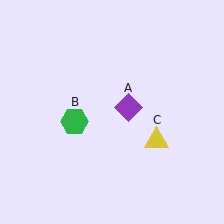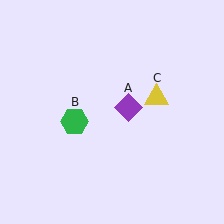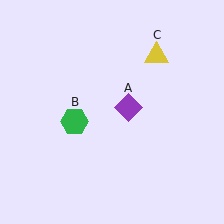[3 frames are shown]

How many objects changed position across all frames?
1 object changed position: yellow triangle (object C).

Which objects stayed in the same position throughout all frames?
Purple diamond (object A) and green hexagon (object B) remained stationary.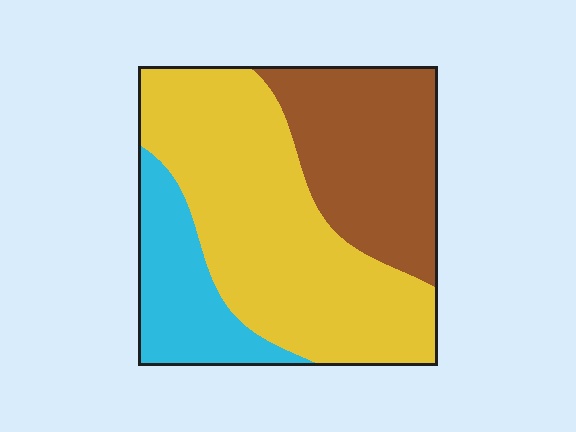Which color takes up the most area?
Yellow, at roughly 50%.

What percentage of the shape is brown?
Brown takes up about one third (1/3) of the shape.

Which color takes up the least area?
Cyan, at roughly 20%.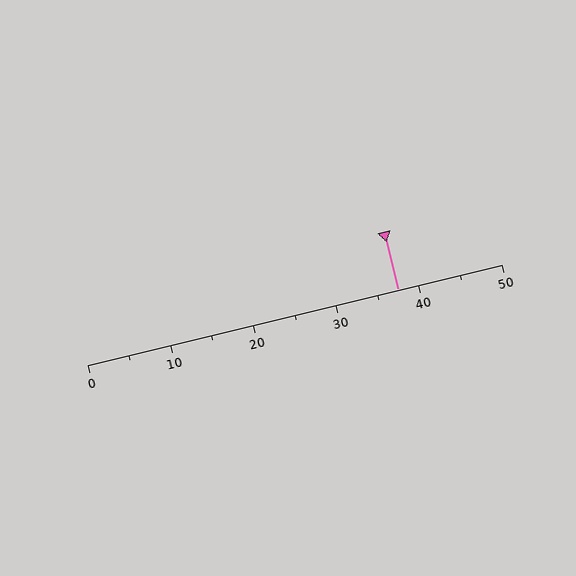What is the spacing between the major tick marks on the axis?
The major ticks are spaced 10 apart.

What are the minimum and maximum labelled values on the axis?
The axis runs from 0 to 50.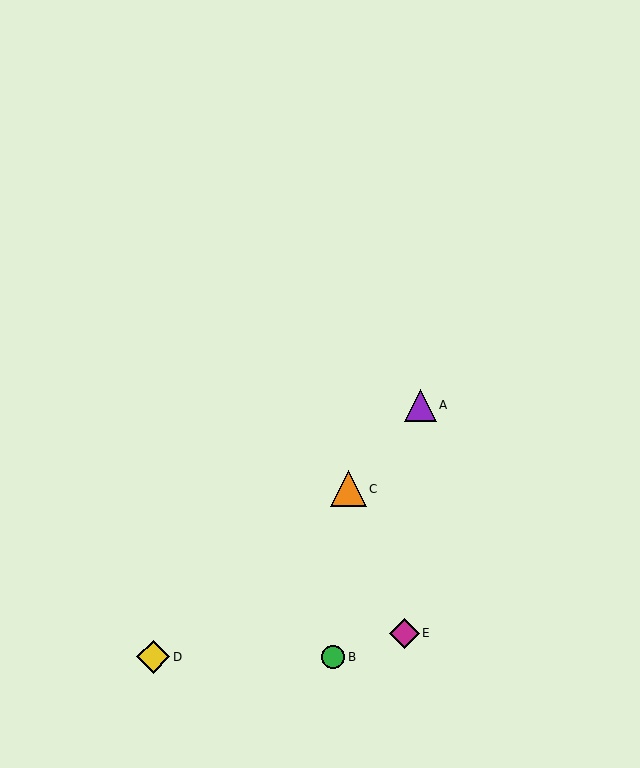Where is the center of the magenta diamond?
The center of the magenta diamond is at (404, 633).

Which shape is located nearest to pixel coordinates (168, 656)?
The yellow diamond (labeled D) at (153, 657) is nearest to that location.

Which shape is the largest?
The orange triangle (labeled C) is the largest.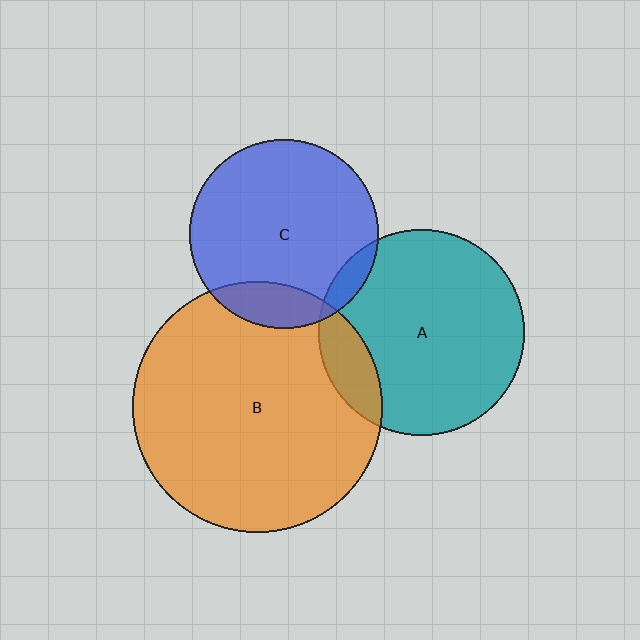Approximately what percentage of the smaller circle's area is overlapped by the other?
Approximately 15%.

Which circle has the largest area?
Circle B (orange).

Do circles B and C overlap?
Yes.